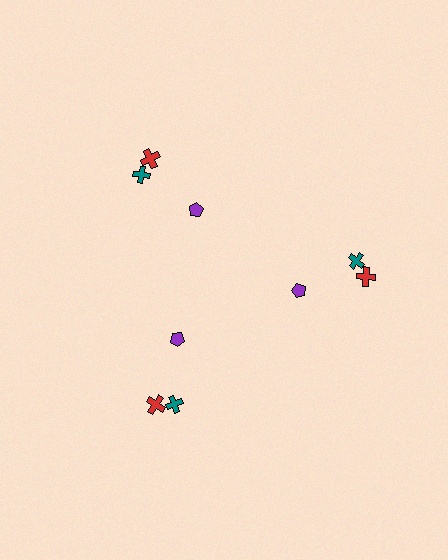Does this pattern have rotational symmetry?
Yes, this pattern has 3-fold rotational symmetry. It looks the same after rotating 120 degrees around the center.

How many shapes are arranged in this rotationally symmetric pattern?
There are 9 shapes, arranged in 3 groups of 3.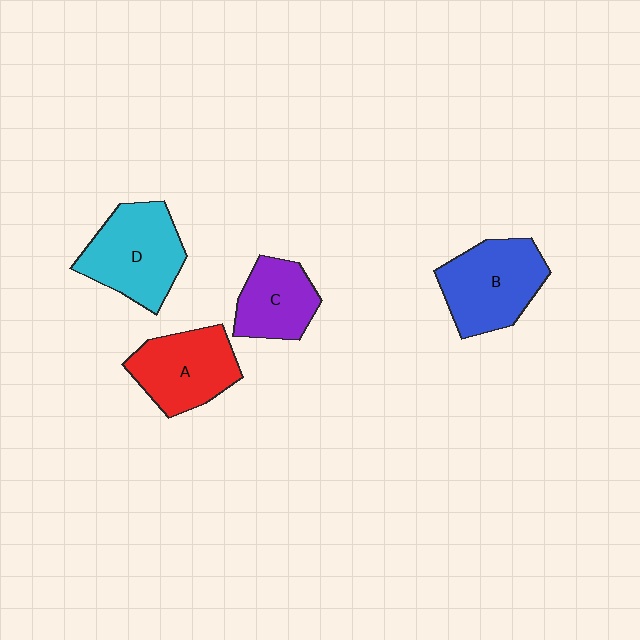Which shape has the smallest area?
Shape C (purple).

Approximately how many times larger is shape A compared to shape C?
Approximately 1.3 times.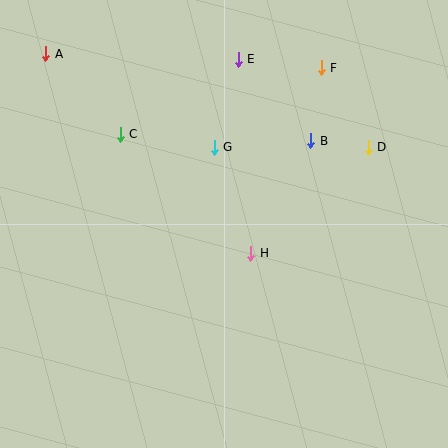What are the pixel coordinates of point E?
Point E is at (238, 59).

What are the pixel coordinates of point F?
Point F is at (321, 68).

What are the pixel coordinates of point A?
Point A is at (46, 54).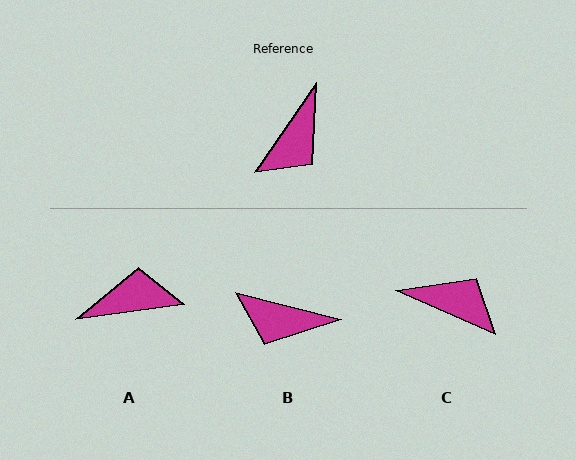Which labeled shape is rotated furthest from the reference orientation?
A, about 132 degrees away.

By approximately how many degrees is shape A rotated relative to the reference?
Approximately 132 degrees counter-clockwise.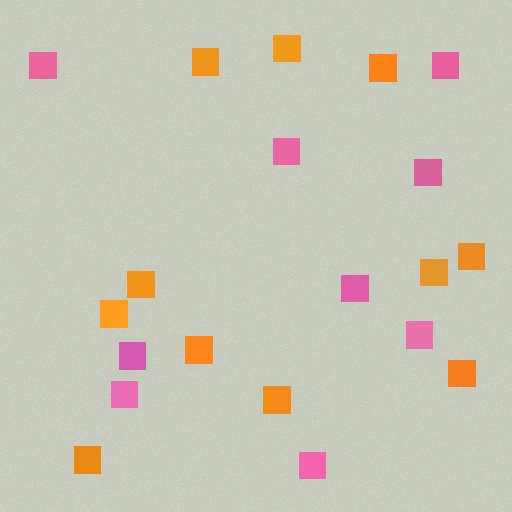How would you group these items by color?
There are 2 groups: one group of pink squares (9) and one group of orange squares (11).